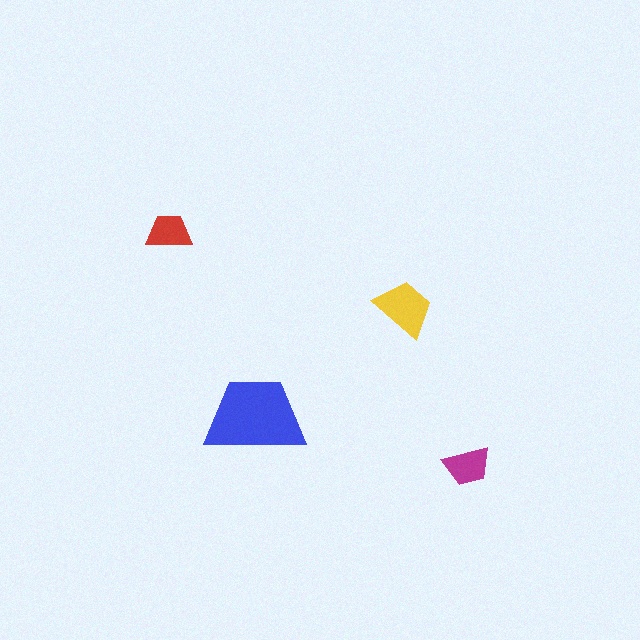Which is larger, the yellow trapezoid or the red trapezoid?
The yellow one.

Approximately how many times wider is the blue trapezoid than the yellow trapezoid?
About 1.5 times wider.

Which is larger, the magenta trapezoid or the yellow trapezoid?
The yellow one.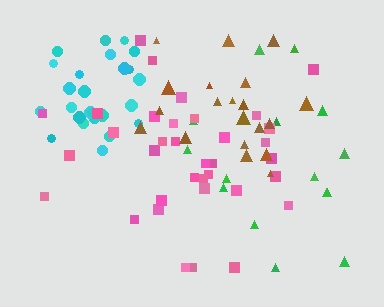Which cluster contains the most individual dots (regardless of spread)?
Pink (35).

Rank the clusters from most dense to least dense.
cyan, pink, brown, green.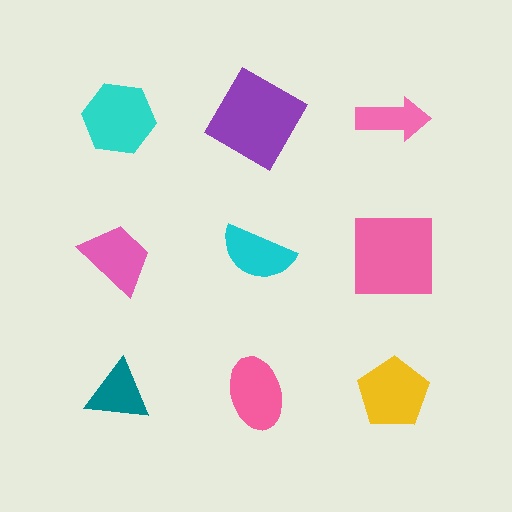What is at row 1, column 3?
A pink arrow.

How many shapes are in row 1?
3 shapes.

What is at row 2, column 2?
A cyan semicircle.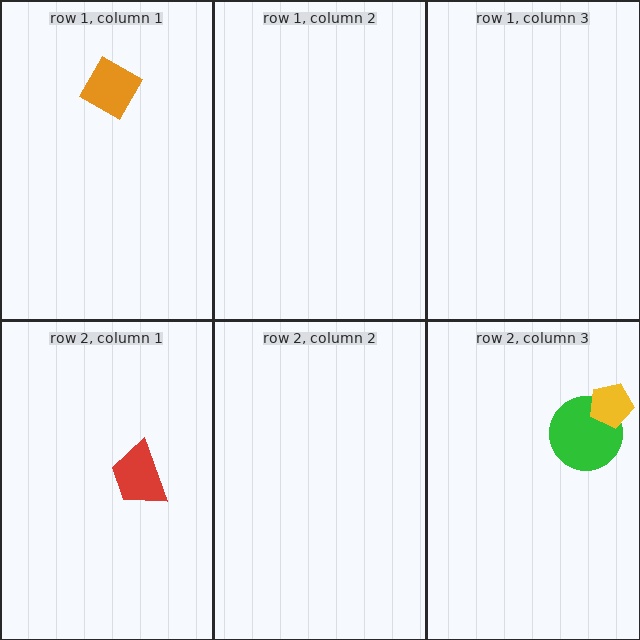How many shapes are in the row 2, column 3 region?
2.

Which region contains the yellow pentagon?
The row 2, column 3 region.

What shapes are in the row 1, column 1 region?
The orange diamond.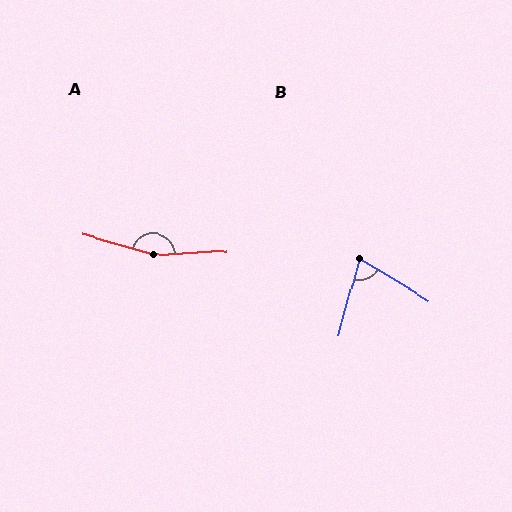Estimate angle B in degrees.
Approximately 74 degrees.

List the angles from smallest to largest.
B (74°), A (161°).